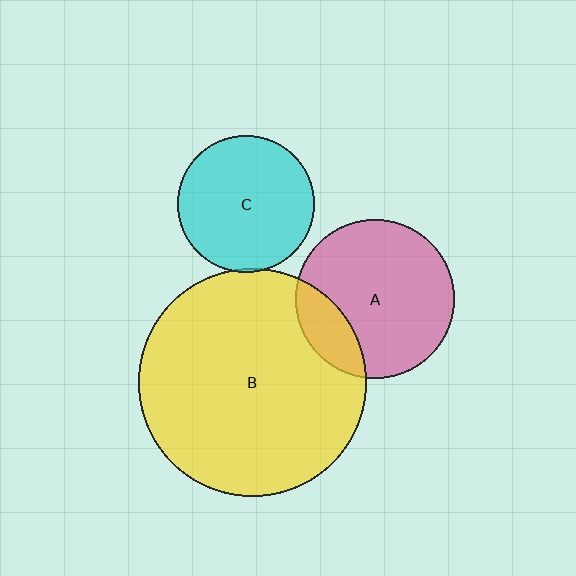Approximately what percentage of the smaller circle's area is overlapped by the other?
Approximately 5%.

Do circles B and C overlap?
Yes.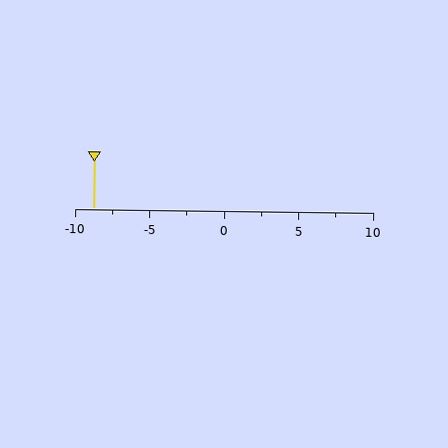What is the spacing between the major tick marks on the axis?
The major ticks are spaced 5 apart.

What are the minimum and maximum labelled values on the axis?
The axis runs from -10 to 10.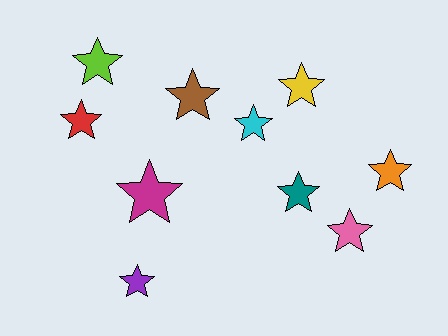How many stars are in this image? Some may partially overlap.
There are 10 stars.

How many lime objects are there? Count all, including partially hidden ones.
There is 1 lime object.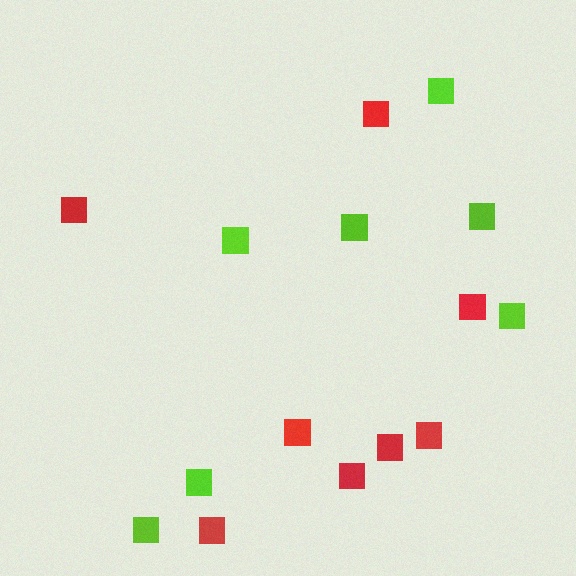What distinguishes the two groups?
There are 2 groups: one group of lime squares (7) and one group of red squares (8).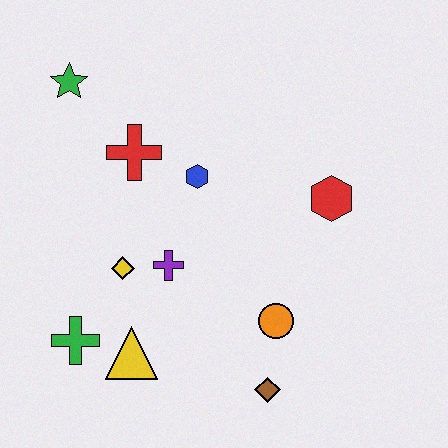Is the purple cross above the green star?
No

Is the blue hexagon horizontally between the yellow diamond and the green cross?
No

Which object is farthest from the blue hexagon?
The brown diamond is farthest from the blue hexagon.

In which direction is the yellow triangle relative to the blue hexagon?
The yellow triangle is below the blue hexagon.